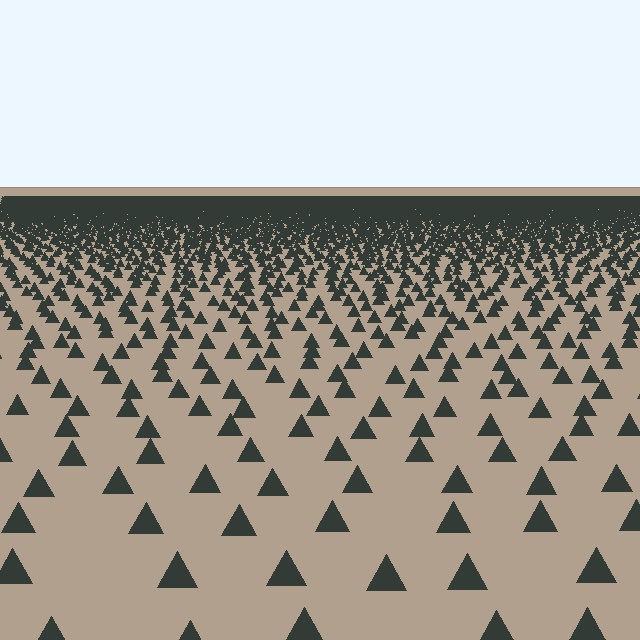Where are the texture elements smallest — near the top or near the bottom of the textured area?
Near the top.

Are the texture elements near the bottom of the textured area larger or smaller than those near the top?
Larger. Near the bottom, elements are closer to the viewer and appear at a bigger on-screen size.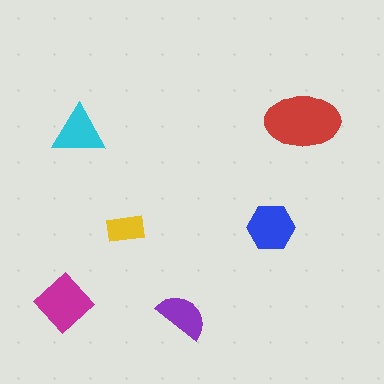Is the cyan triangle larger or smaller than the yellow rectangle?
Larger.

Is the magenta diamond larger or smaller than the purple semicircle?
Larger.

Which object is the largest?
The red ellipse.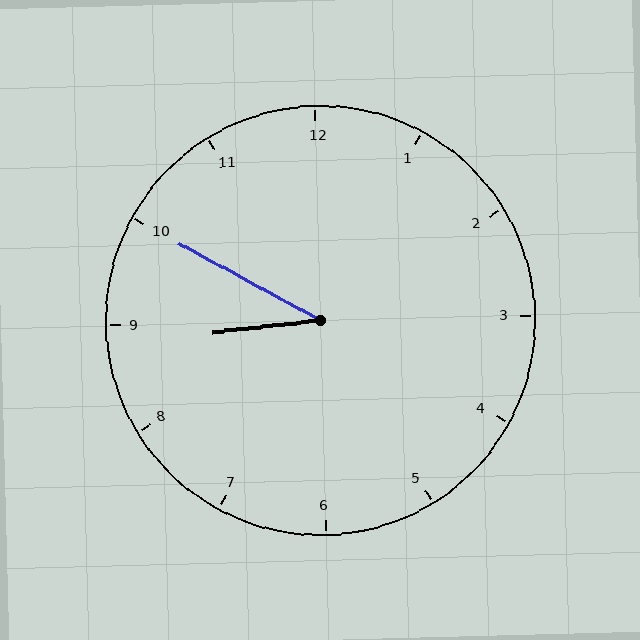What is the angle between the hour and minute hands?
Approximately 35 degrees.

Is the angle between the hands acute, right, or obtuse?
It is acute.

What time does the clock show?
8:50.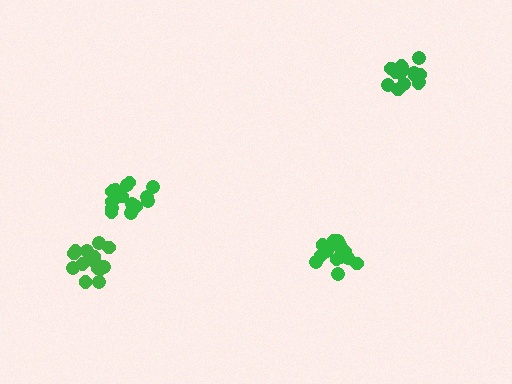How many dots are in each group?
Group 1: 15 dots, Group 2: 17 dots, Group 3: 15 dots, Group 4: 16 dots (63 total).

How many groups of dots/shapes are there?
There are 4 groups.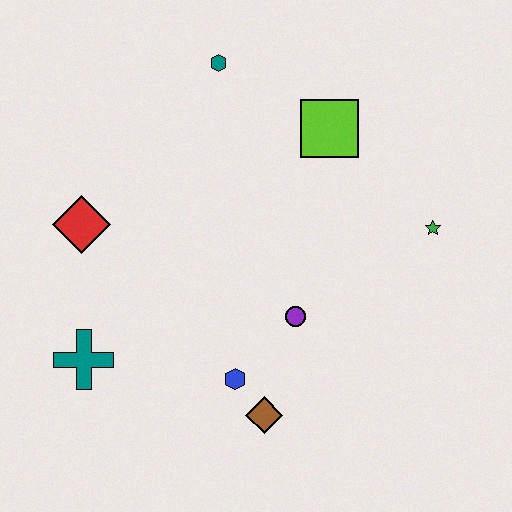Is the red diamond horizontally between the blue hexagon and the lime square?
No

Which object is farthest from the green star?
The teal cross is farthest from the green star.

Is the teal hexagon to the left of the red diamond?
No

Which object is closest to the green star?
The lime square is closest to the green star.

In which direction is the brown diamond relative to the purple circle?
The brown diamond is below the purple circle.